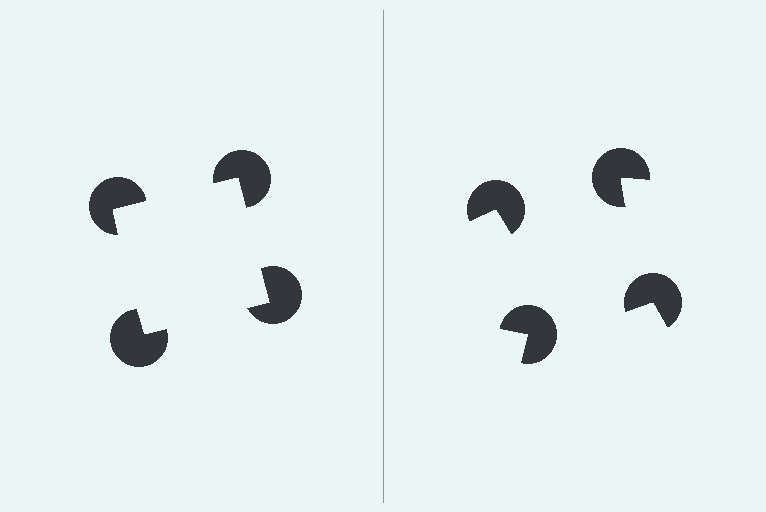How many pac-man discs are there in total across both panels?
8 — 4 on each side.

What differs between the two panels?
The pac-man discs are positioned identically on both sides; only the wedge orientations differ. On the left they align to a square; on the right they are misaligned.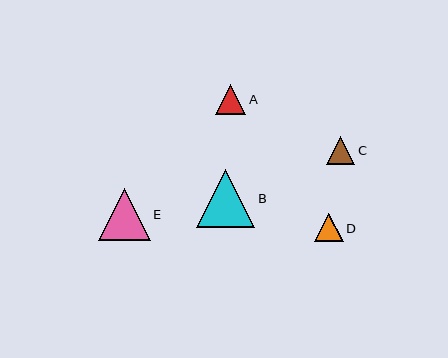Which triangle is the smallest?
Triangle C is the smallest with a size of approximately 28 pixels.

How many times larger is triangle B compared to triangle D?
Triangle B is approximately 2.0 times the size of triangle D.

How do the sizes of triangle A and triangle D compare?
Triangle A and triangle D are approximately the same size.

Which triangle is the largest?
Triangle B is the largest with a size of approximately 58 pixels.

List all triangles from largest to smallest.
From largest to smallest: B, E, A, D, C.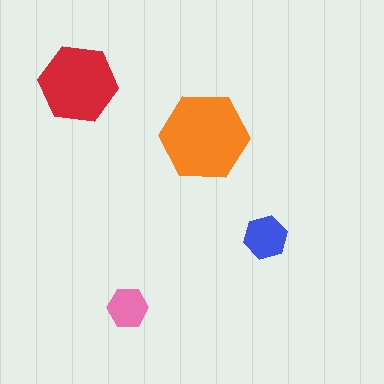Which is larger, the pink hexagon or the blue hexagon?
The blue one.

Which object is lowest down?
The pink hexagon is bottommost.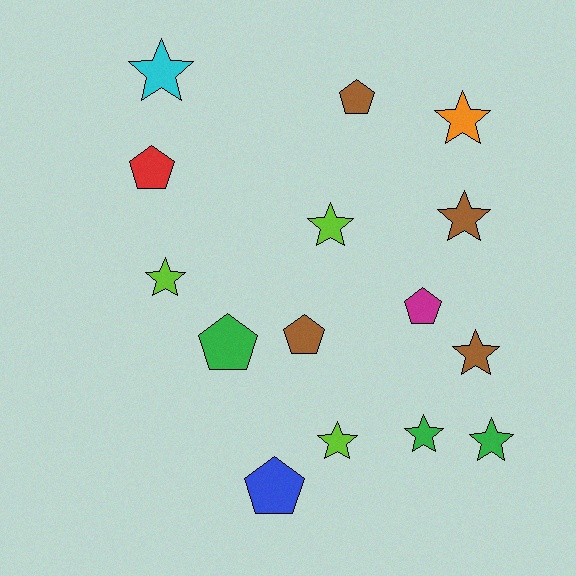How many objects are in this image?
There are 15 objects.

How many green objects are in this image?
There are 3 green objects.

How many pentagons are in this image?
There are 6 pentagons.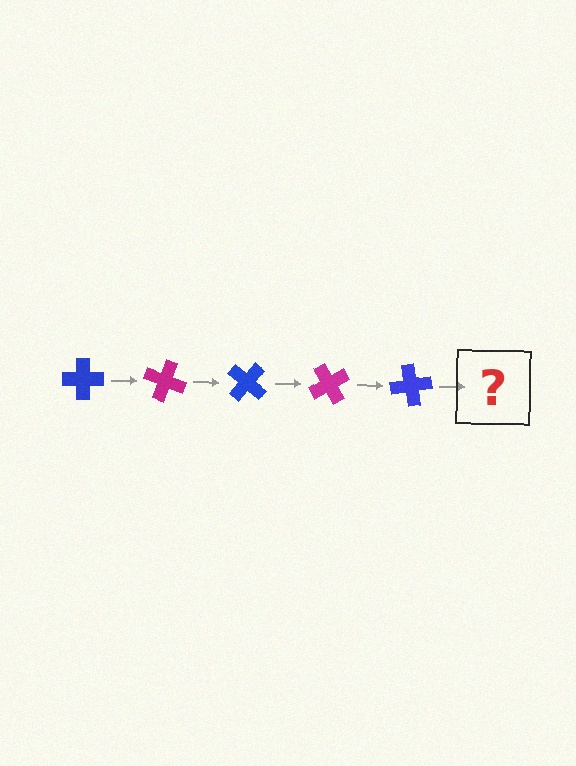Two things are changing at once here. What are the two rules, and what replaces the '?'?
The two rules are that it rotates 20 degrees each step and the color cycles through blue and magenta. The '?' should be a magenta cross, rotated 100 degrees from the start.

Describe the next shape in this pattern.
It should be a magenta cross, rotated 100 degrees from the start.